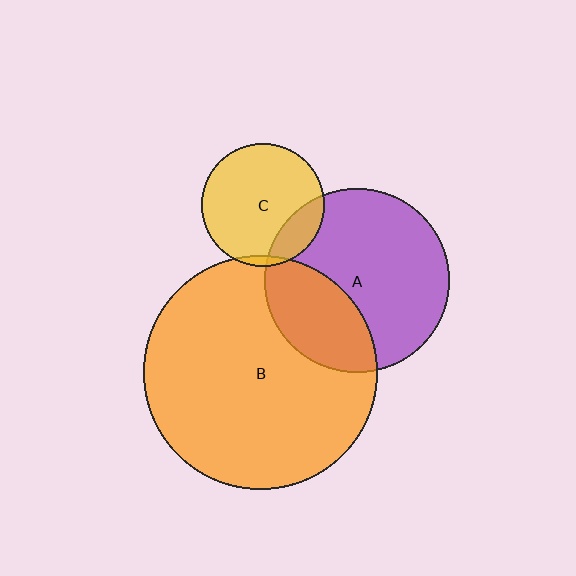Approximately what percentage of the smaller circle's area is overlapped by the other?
Approximately 30%.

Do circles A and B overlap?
Yes.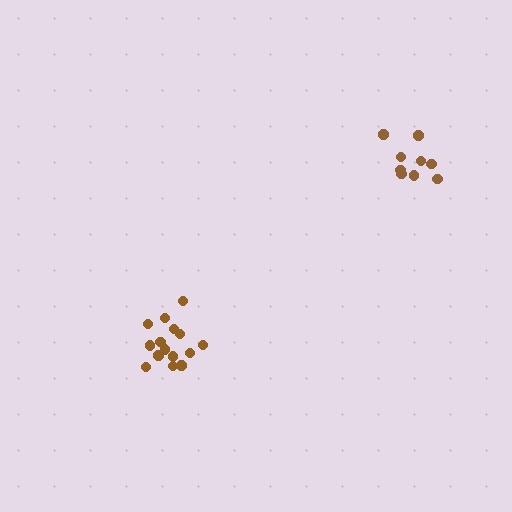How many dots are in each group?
Group 1: 15 dots, Group 2: 9 dots (24 total).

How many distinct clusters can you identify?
There are 2 distinct clusters.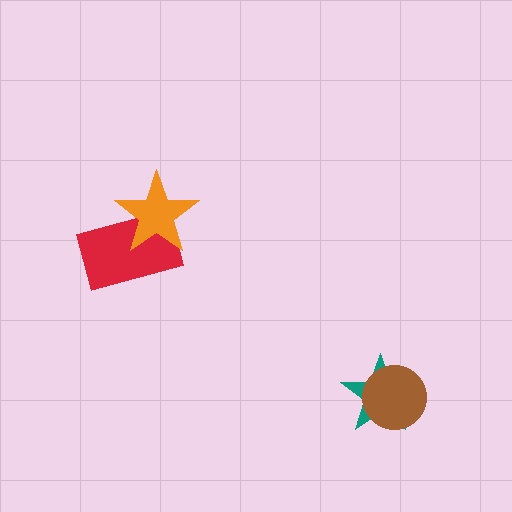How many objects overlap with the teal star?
1 object overlaps with the teal star.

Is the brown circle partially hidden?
No, no other shape covers it.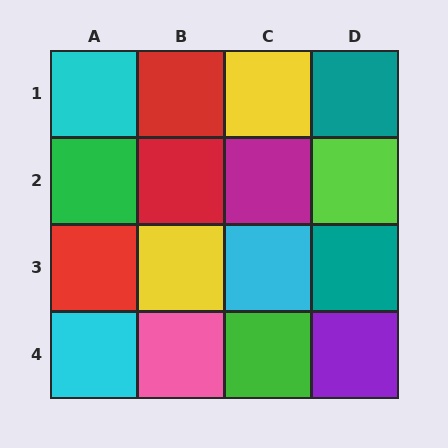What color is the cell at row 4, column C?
Green.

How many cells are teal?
2 cells are teal.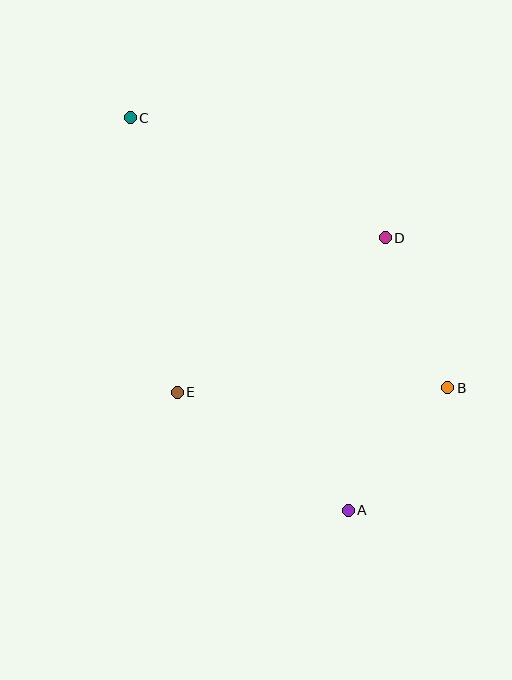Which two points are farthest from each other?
Points A and C are farthest from each other.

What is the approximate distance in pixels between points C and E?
The distance between C and E is approximately 279 pixels.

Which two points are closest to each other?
Points A and B are closest to each other.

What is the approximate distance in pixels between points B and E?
The distance between B and E is approximately 270 pixels.